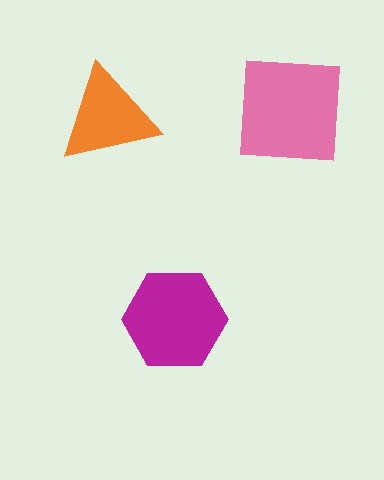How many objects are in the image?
There are 3 objects in the image.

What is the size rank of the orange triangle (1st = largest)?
3rd.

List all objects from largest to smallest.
The pink square, the magenta hexagon, the orange triangle.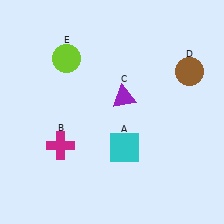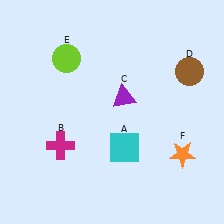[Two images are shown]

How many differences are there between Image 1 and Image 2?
There is 1 difference between the two images.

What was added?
An orange star (F) was added in Image 2.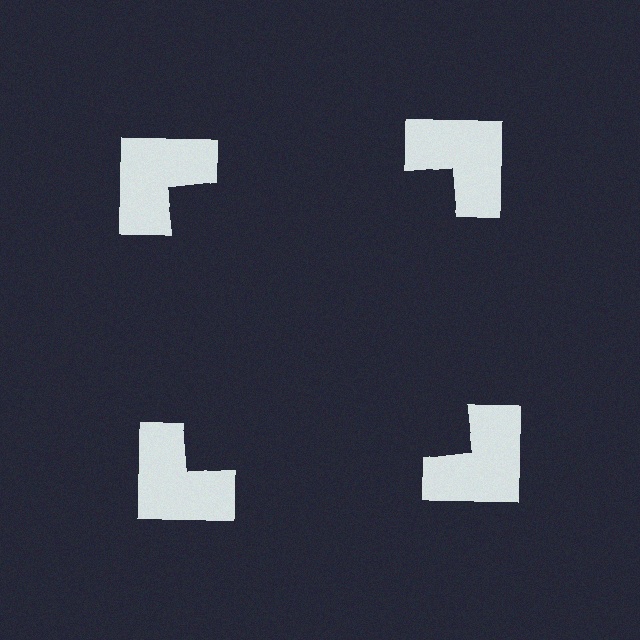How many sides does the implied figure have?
4 sides.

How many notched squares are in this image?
There are 4 — one at each vertex of the illusory square.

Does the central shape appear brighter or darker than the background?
It typically appears slightly darker than the background, even though no actual brightness change is drawn.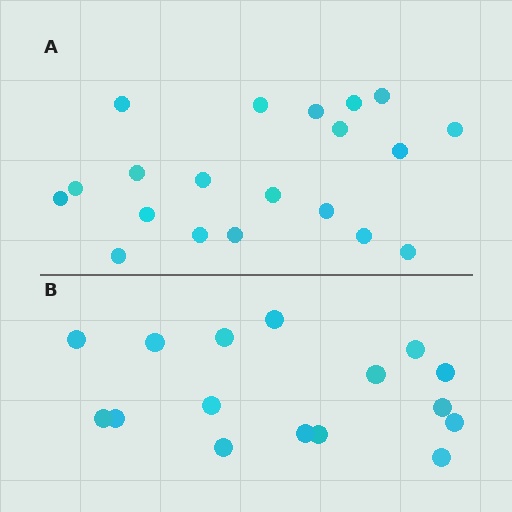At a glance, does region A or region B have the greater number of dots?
Region A (the top region) has more dots.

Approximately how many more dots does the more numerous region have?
Region A has about 4 more dots than region B.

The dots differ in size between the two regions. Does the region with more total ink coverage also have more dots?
No. Region B has more total ink coverage because its dots are larger, but region A actually contains more individual dots. Total area can be misleading — the number of items is what matters here.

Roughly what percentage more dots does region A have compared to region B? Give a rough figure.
About 25% more.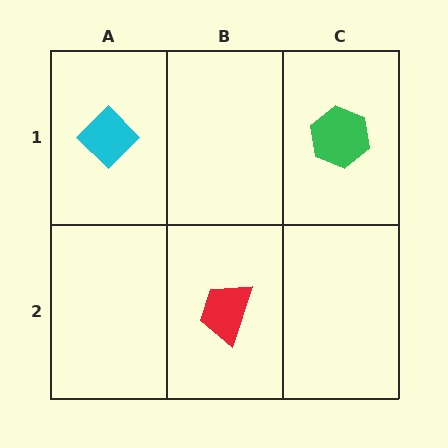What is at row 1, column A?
A cyan diamond.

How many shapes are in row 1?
2 shapes.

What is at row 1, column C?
A green hexagon.